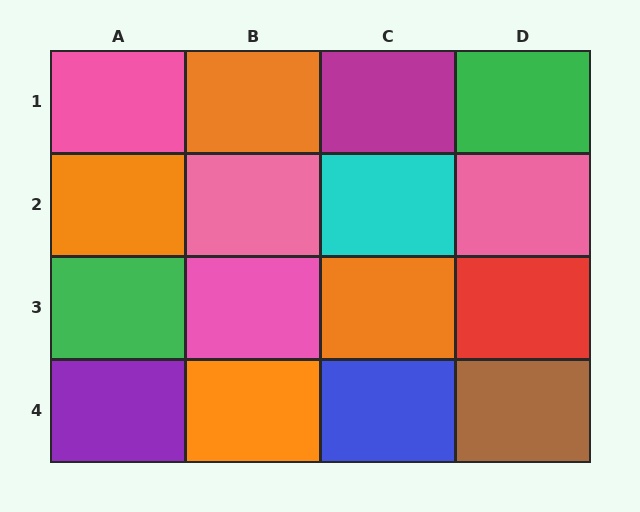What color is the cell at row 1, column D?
Green.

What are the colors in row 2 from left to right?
Orange, pink, cyan, pink.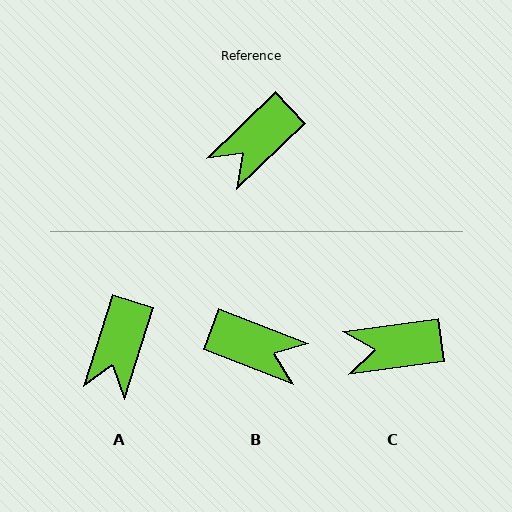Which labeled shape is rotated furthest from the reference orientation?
B, about 115 degrees away.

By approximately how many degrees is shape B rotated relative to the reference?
Approximately 115 degrees counter-clockwise.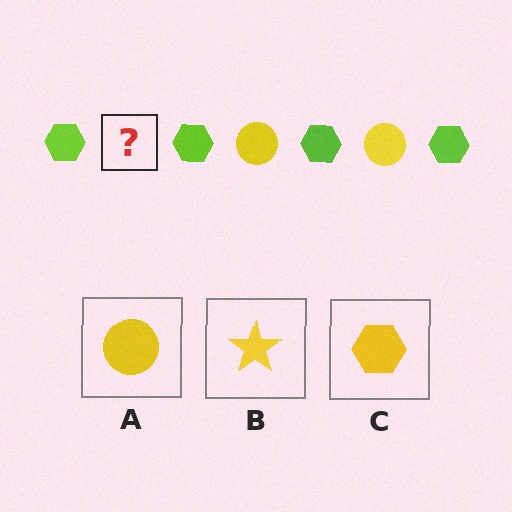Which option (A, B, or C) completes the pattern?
A.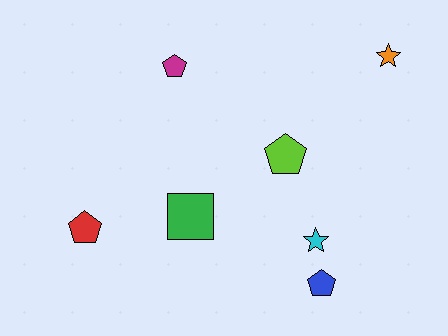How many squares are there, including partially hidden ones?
There is 1 square.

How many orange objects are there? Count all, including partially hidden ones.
There is 1 orange object.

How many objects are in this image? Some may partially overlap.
There are 7 objects.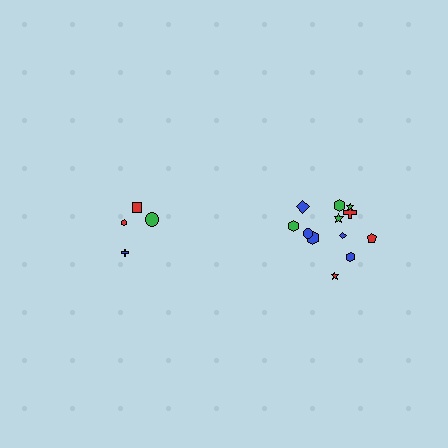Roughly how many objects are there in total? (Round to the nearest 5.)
Roughly 15 objects in total.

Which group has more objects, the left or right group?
The right group.